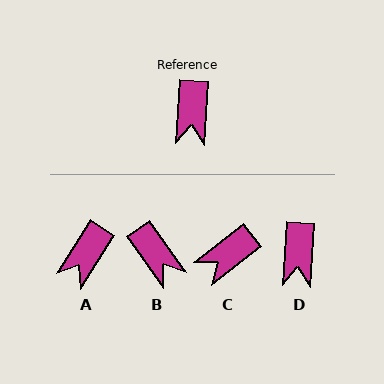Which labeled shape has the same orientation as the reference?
D.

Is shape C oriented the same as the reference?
No, it is off by about 49 degrees.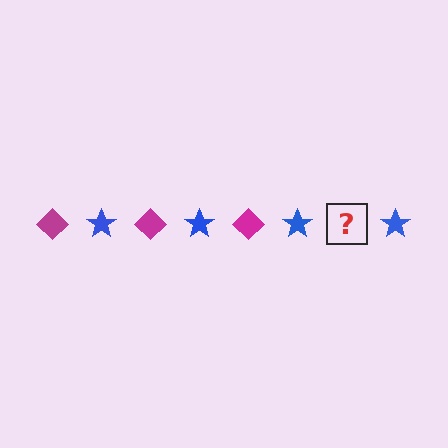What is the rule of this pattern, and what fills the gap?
The rule is that the pattern alternates between magenta diamond and blue star. The gap should be filled with a magenta diamond.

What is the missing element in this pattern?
The missing element is a magenta diamond.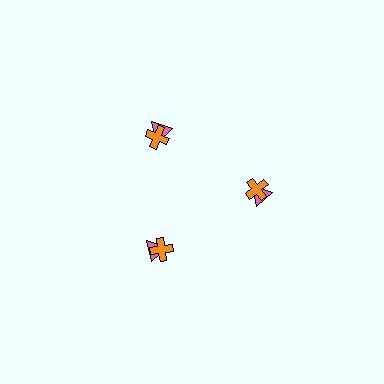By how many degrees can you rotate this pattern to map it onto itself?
The pattern maps onto itself every 120 degrees of rotation.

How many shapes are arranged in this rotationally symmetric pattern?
There are 6 shapes, arranged in 3 groups of 2.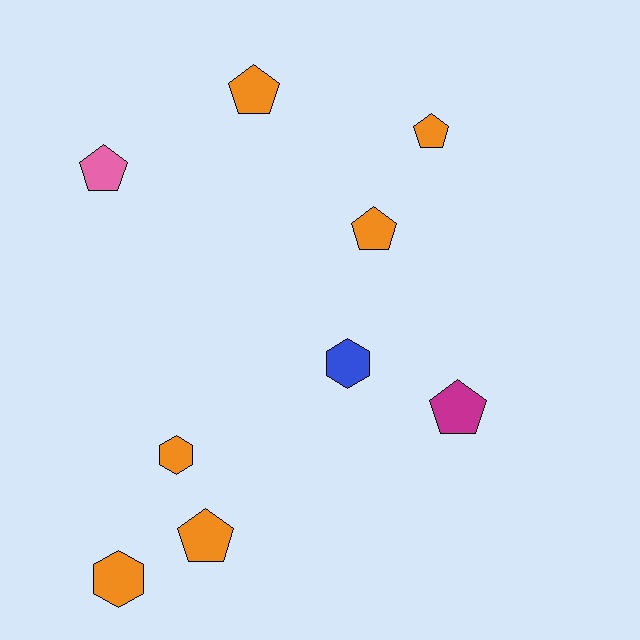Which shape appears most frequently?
Pentagon, with 6 objects.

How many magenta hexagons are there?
There are no magenta hexagons.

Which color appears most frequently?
Orange, with 6 objects.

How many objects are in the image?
There are 9 objects.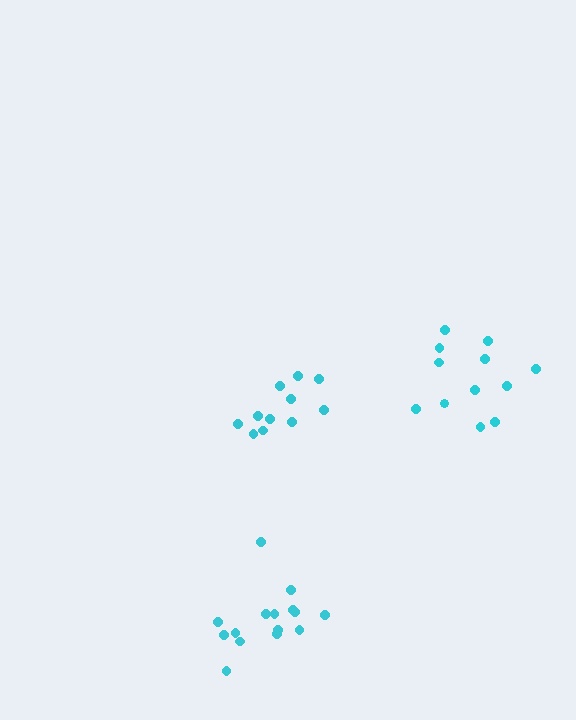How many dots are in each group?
Group 1: 15 dots, Group 2: 11 dots, Group 3: 12 dots (38 total).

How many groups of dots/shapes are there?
There are 3 groups.